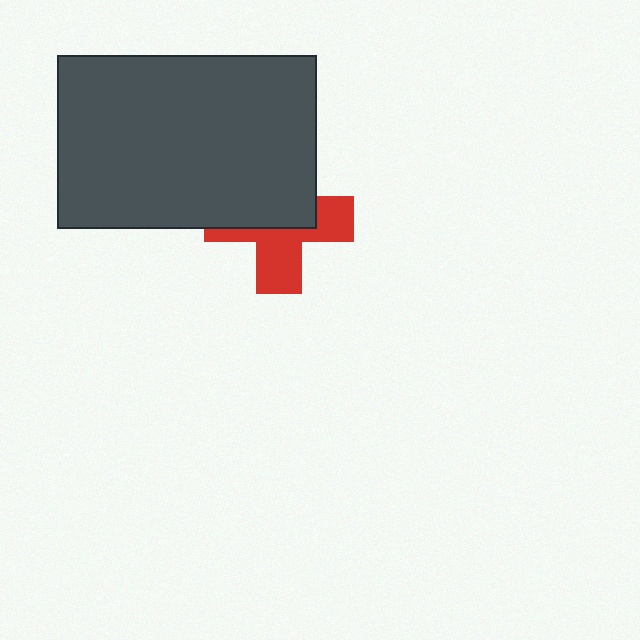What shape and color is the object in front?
The object in front is a dark gray rectangle.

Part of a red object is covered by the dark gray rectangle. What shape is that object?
It is a cross.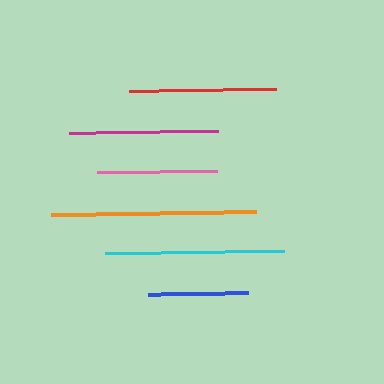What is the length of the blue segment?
The blue segment is approximately 100 pixels long.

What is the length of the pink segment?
The pink segment is approximately 120 pixels long.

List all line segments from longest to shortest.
From longest to shortest: orange, cyan, magenta, red, pink, blue.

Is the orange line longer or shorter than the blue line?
The orange line is longer than the blue line.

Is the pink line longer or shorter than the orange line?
The orange line is longer than the pink line.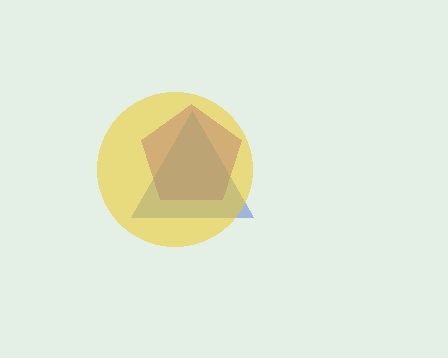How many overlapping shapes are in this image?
There are 3 overlapping shapes in the image.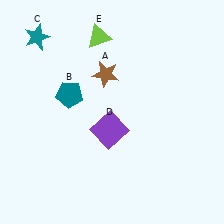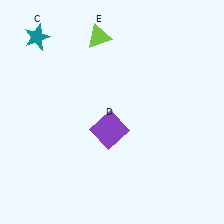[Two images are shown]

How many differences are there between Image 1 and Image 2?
There are 2 differences between the two images.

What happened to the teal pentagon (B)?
The teal pentagon (B) was removed in Image 2. It was in the top-left area of Image 1.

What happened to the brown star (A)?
The brown star (A) was removed in Image 2. It was in the top-left area of Image 1.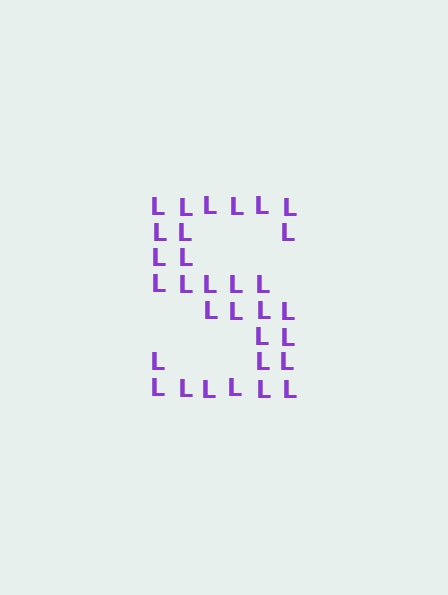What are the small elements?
The small elements are letter L's.